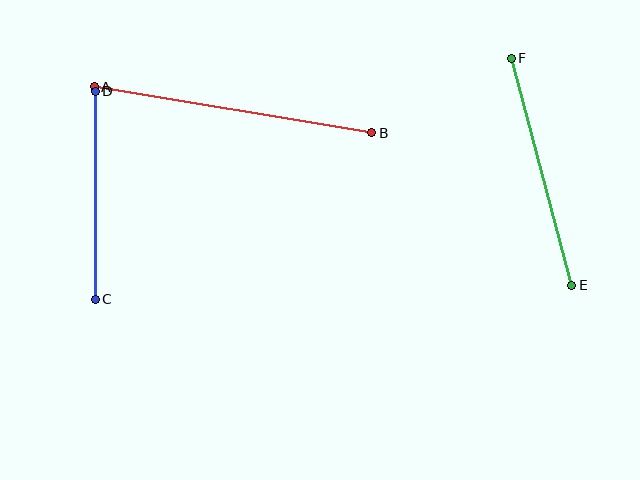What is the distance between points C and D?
The distance is approximately 208 pixels.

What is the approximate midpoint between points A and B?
The midpoint is at approximately (233, 110) pixels.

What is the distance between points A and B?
The distance is approximately 281 pixels.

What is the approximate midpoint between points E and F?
The midpoint is at approximately (541, 172) pixels.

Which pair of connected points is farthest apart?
Points A and B are farthest apart.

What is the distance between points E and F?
The distance is approximately 235 pixels.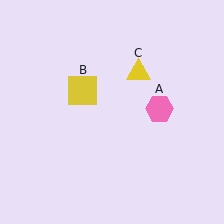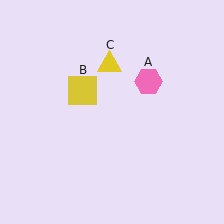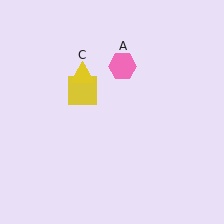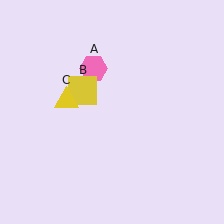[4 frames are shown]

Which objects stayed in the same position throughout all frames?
Yellow square (object B) remained stationary.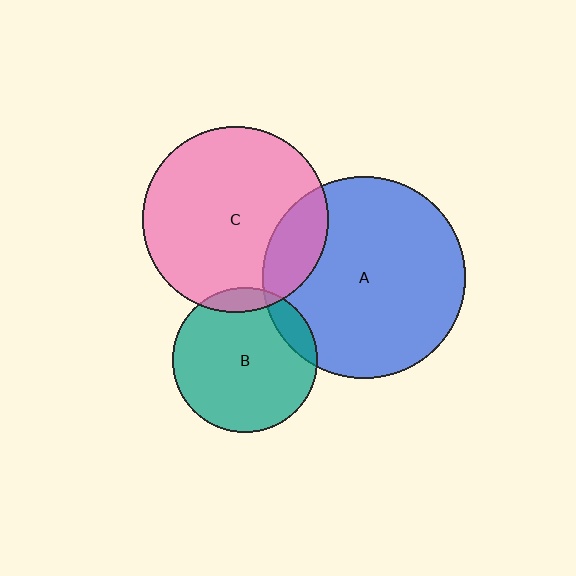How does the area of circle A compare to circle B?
Approximately 1.9 times.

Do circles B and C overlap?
Yes.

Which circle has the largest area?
Circle A (blue).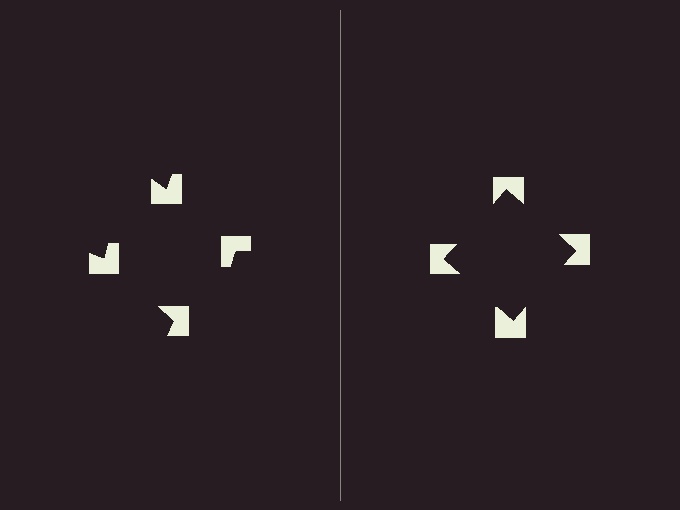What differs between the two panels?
The notched squares are positioned identically on both sides; only the wedge orientations differ. On the right they align to a square; on the left they are misaligned.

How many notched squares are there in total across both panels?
8 — 4 on each side.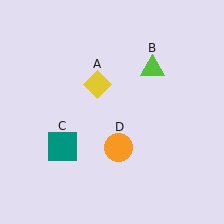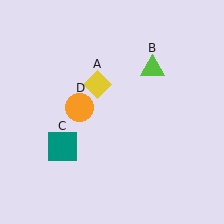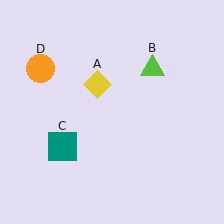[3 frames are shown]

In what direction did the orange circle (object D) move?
The orange circle (object D) moved up and to the left.